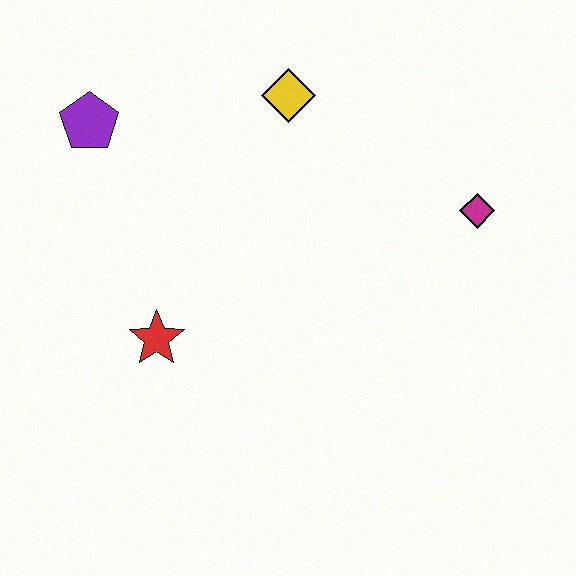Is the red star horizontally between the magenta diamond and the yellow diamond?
No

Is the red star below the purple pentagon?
Yes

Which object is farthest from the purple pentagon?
The magenta diamond is farthest from the purple pentagon.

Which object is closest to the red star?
The purple pentagon is closest to the red star.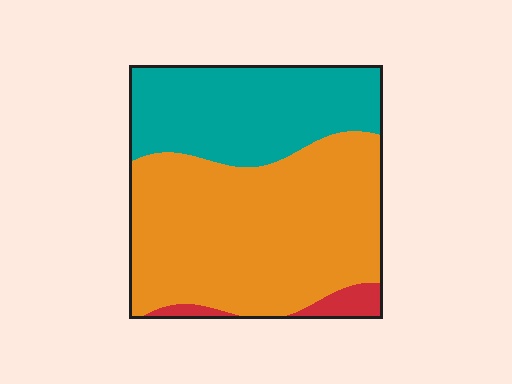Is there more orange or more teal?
Orange.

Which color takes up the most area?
Orange, at roughly 60%.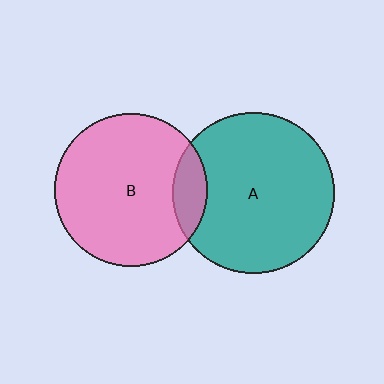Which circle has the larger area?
Circle A (teal).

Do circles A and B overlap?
Yes.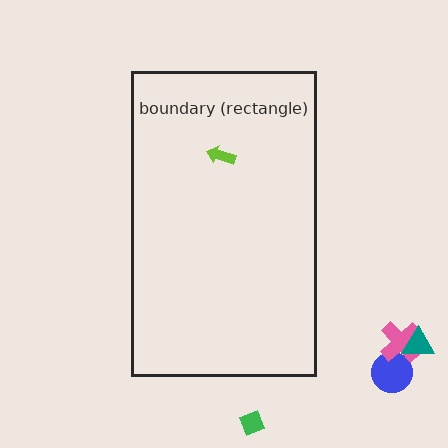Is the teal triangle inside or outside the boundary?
Outside.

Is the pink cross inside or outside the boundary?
Outside.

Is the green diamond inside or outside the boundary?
Outside.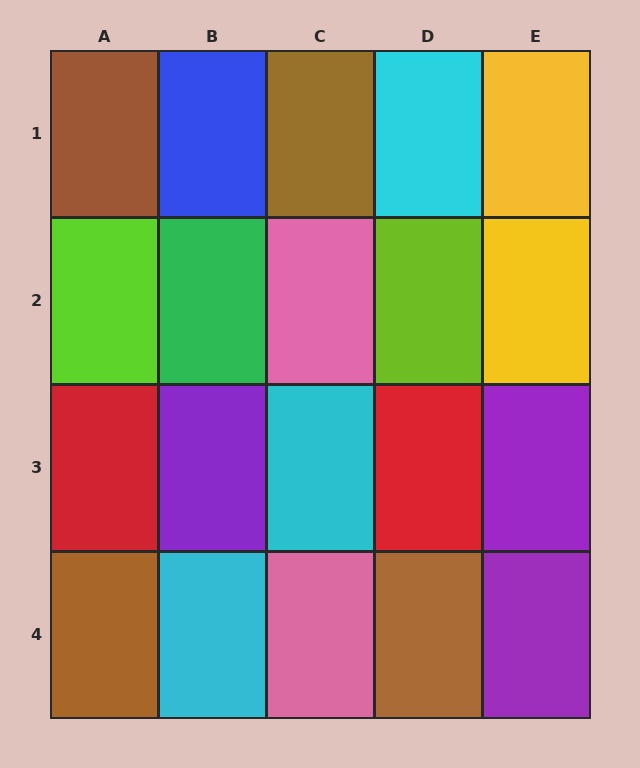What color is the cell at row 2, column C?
Pink.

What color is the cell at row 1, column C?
Brown.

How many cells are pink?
2 cells are pink.